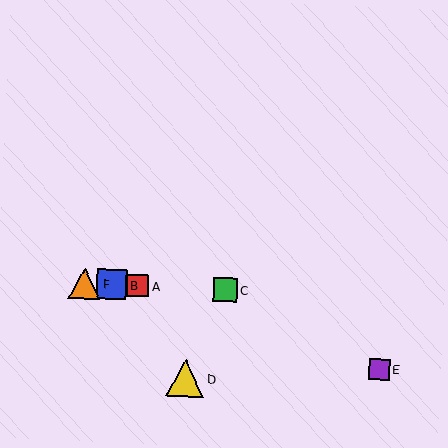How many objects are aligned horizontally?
4 objects (A, B, C, F) are aligned horizontally.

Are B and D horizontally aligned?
No, B is at y≈285 and D is at y≈378.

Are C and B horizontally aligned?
Yes, both are at y≈290.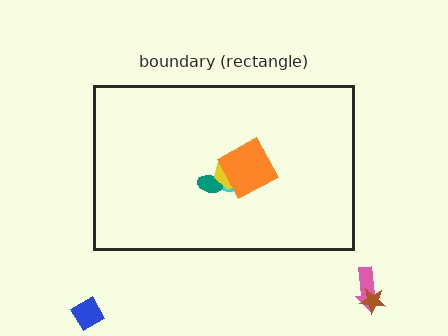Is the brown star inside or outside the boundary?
Outside.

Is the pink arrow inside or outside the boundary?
Outside.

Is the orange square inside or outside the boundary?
Inside.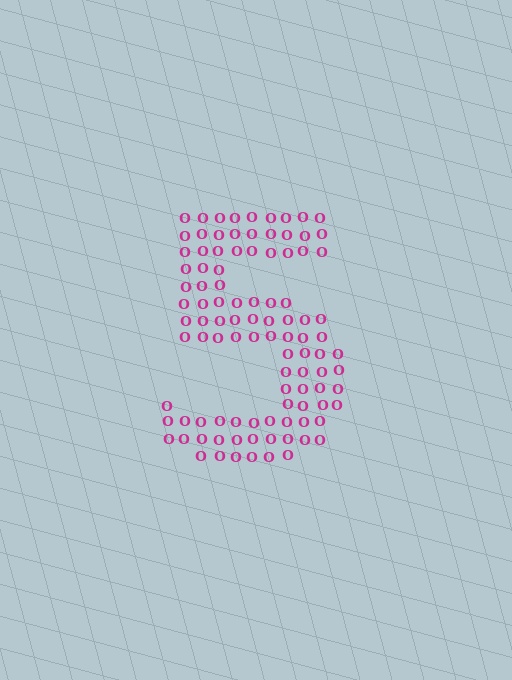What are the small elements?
The small elements are letter O's.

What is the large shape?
The large shape is the digit 5.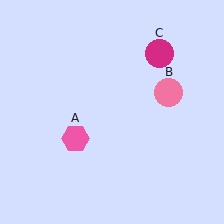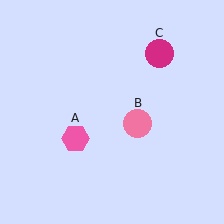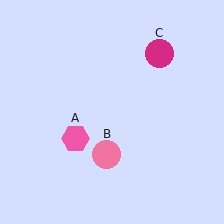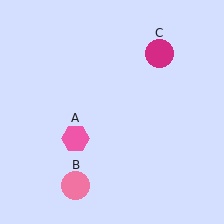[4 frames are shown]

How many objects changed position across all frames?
1 object changed position: pink circle (object B).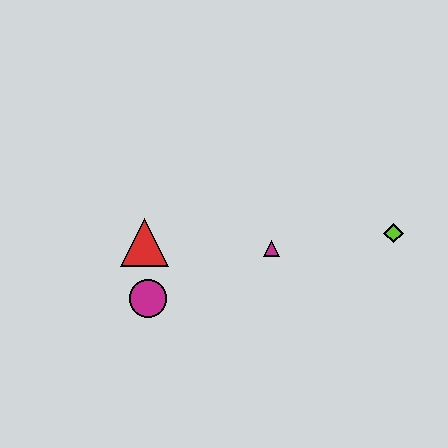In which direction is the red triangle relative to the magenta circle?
The red triangle is above the magenta circle.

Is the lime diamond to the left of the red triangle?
No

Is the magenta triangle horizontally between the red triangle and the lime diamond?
Yes